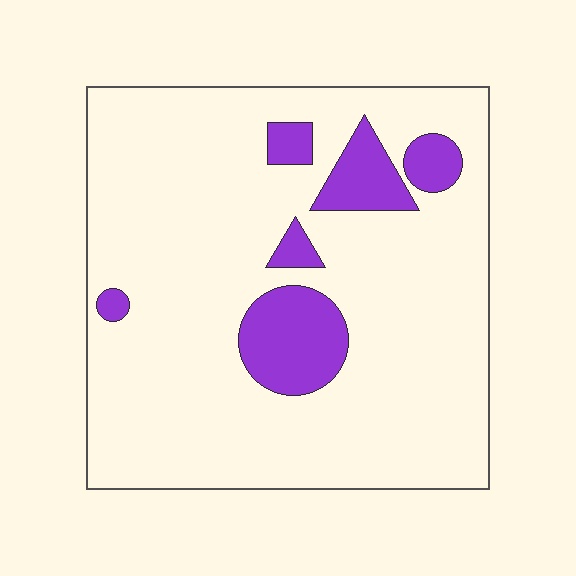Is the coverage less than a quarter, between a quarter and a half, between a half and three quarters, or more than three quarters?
Less than a quarter.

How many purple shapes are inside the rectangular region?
6.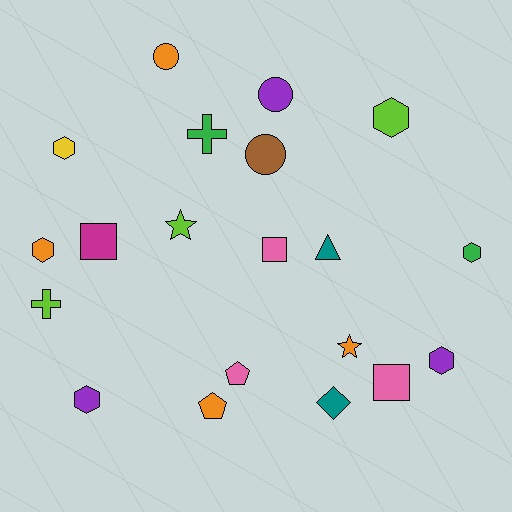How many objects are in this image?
There are 20 objects.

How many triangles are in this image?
There is 1 triangle.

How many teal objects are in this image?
There are 2 teal objects.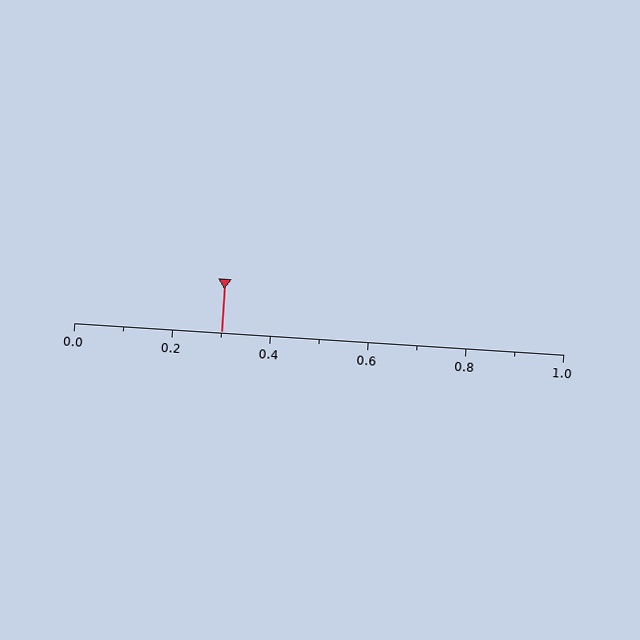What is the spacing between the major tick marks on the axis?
The major ticks are spaced 0.2 apart.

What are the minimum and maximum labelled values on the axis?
The axis runs from 0.0 to 1.0.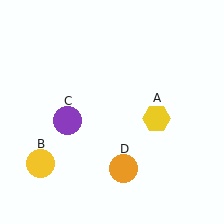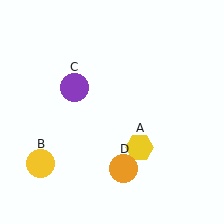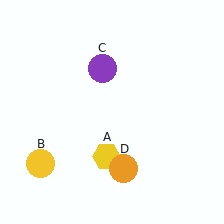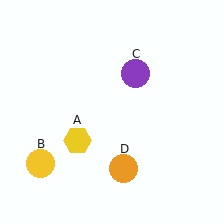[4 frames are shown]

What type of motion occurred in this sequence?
The yellow hexagon (object A), purple circle (object C) rotated clockwise around the center of the scene.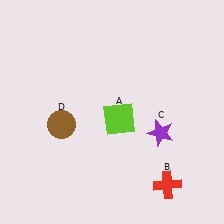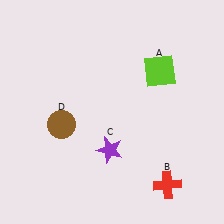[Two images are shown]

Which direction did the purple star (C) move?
The purple star (C) moved left.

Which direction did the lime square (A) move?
The lime square (A) moved up.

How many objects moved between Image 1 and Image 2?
2 objects moved between the two images.